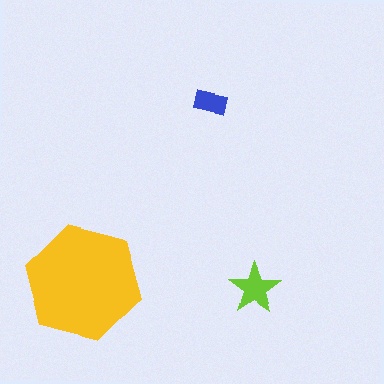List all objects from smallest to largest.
The blue rectangle, the lime star, the yellow hexagon.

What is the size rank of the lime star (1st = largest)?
2nd.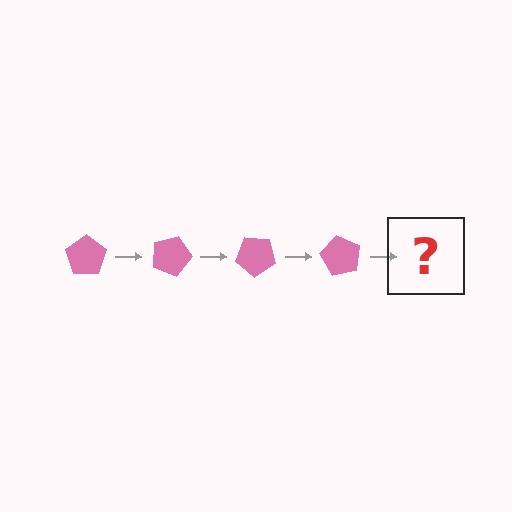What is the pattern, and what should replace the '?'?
The pattern is that the pentagon rotates 20 degrees each step. The '?' should be a pink pentagon rotated 80 degrees.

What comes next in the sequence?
The next element should be a pink pentagon rotated 80 degrees.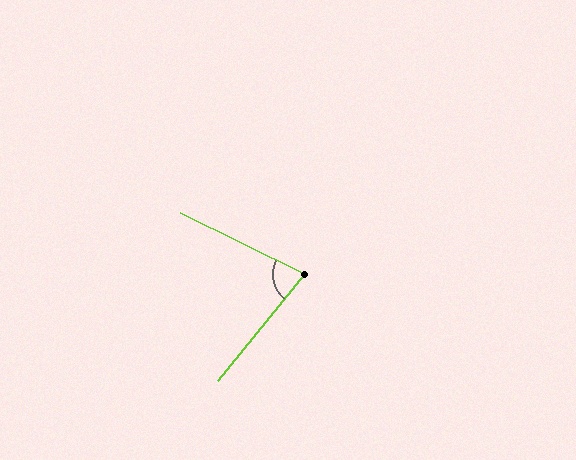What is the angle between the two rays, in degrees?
Approximately 77 degrees.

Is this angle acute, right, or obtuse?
It is acute.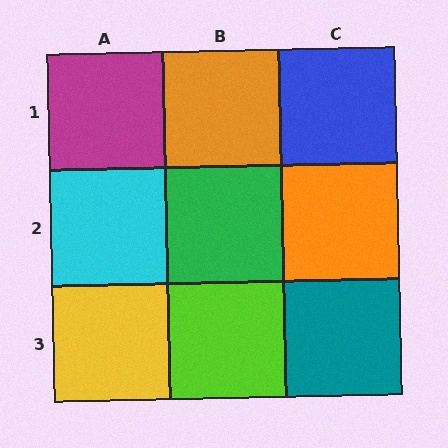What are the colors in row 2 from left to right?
Cyan, green, orange.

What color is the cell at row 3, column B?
Lime.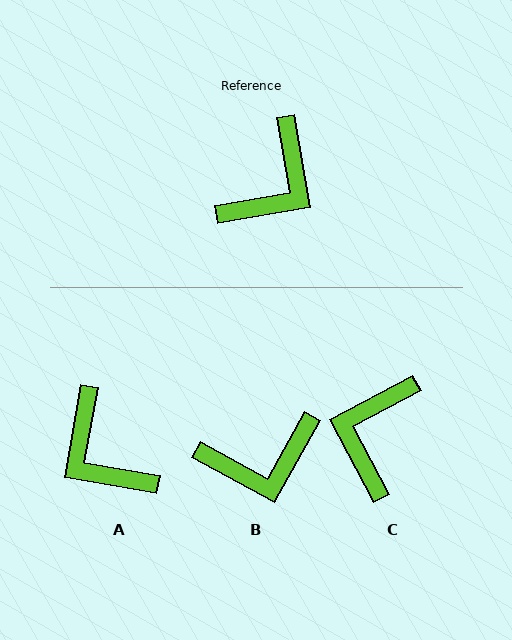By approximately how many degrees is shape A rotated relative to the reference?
Approximately 110 degrees clockwise.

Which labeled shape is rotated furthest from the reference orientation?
C, about 162 degrees away.